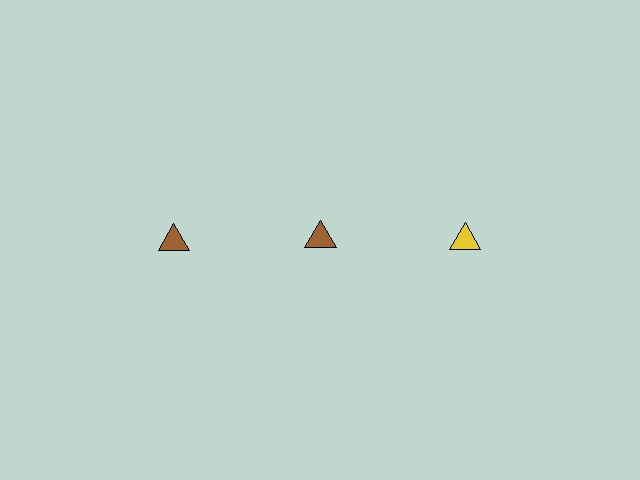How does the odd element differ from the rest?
It has a different color: yellow instead of brown.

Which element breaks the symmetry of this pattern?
The yellow triangle in the top row, center column breaks the symmetry. All other shapes are brown triangles.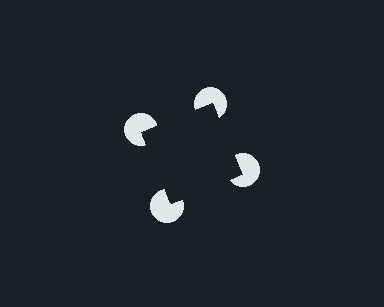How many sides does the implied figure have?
4 sides.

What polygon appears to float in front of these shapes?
An illusory square — its edges are inferred from the aligned wedge cuts in the pac-man discs, not physically drawn.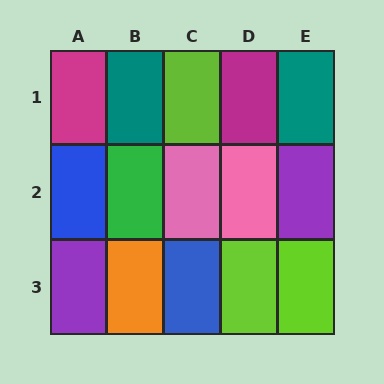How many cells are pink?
2 cells are pink.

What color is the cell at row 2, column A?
Blue.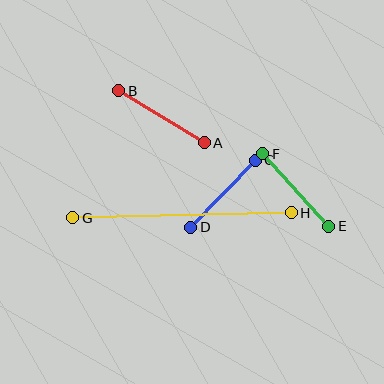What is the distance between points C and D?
The distance is approximately 93 pixels.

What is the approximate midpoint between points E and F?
The midpoint is at approximately (296, 190) pixels.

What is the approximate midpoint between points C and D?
The midpoint is at approximately (223, 194) pixels.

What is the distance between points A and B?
The distance is approximately 100 pixels.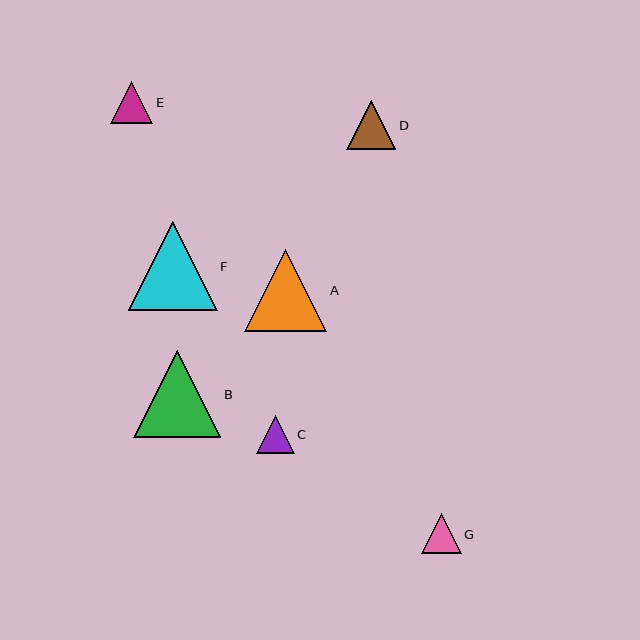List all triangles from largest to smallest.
From largest to smallest: F, B, A, D, E, G, C.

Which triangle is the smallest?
Triangle C is the smallest with a size of approximately 38 pixels.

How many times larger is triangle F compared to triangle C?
Triangle F is approximately 2.4 times the size of triangle C.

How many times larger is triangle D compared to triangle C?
Triangle D is approximately 1.3 times the size of triangle C.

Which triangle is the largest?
Triangle F is the largest with a size of approximately 89 pixels.